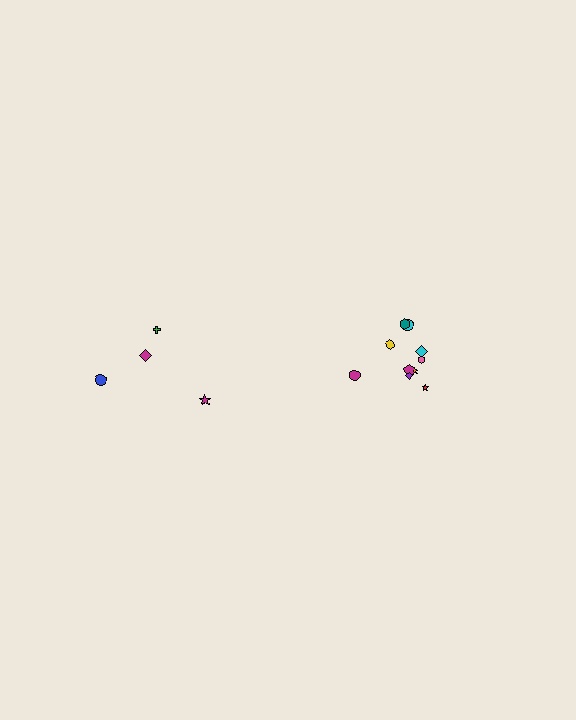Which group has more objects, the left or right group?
The right group.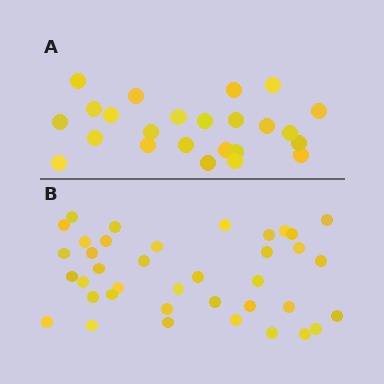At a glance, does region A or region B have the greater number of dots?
Region B (the bottom region) has more dots.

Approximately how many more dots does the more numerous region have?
Region B has approximately 15 more dots than region A.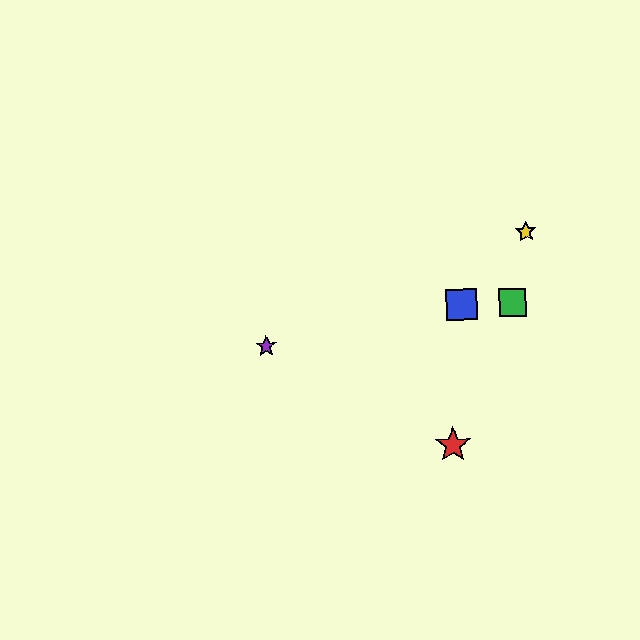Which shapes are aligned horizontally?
The blue square, the green square are aligned horizontally.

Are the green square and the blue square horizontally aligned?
Yes, both are at y≈303.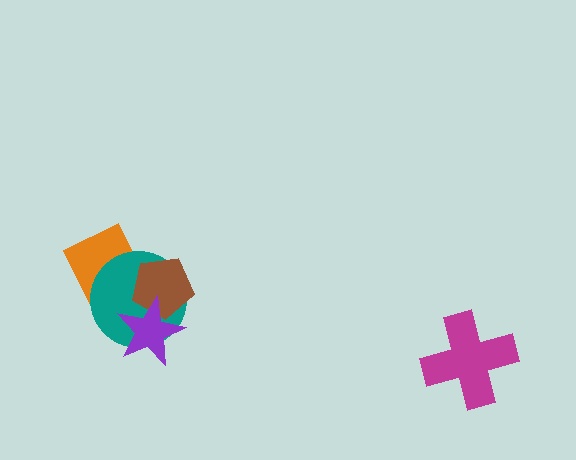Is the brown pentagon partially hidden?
Yes, it is partially covered by another shape.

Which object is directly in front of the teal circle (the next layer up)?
The brown pentagon is directly in front of the teal circle.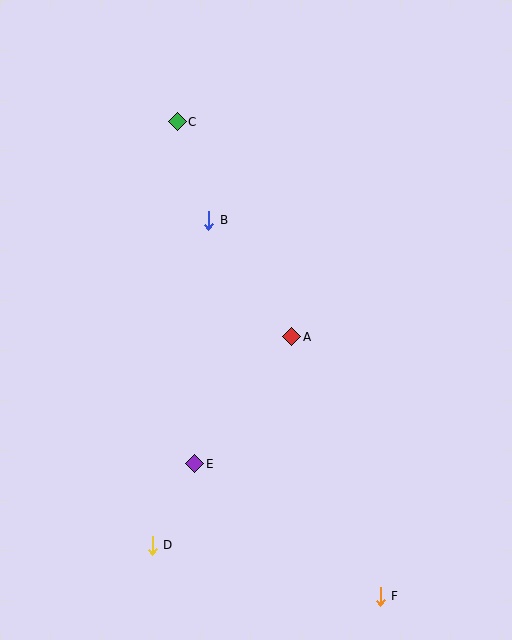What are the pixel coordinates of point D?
Point D is at (152, 545).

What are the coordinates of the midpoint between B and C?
The midpoint between B and C is at (193, 171).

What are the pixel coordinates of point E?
Point E is at (195, 464).